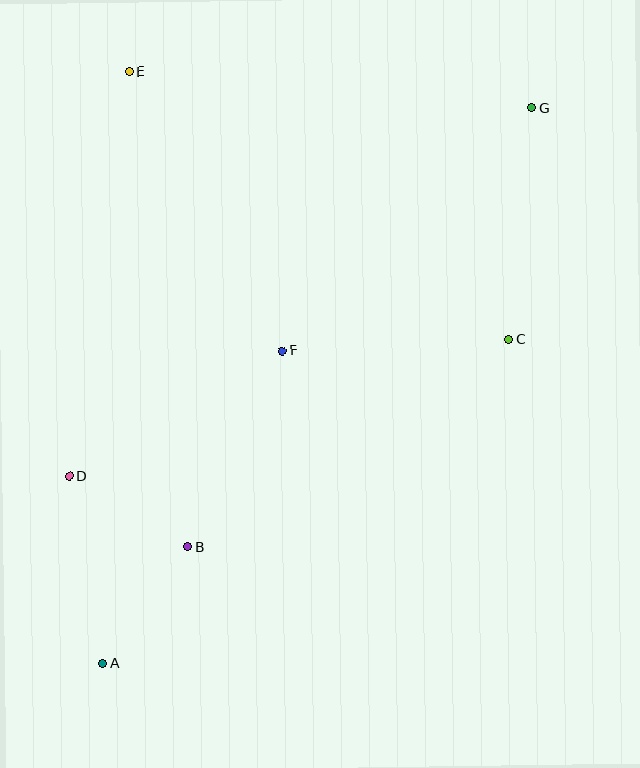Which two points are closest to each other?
Points B and D are closest to each other.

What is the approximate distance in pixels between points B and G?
The distance between B and G is approximately 558 pixels.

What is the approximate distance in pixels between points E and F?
The distance between E and F is approximately 319 pixels.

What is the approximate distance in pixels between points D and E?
The distance between D and E is approximately 409 pixels.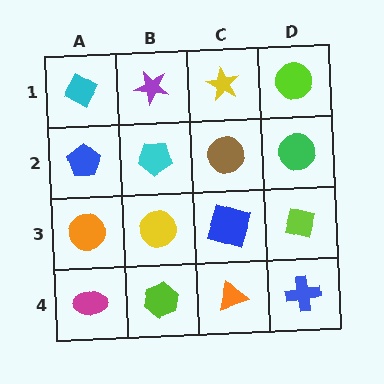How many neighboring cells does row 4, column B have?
3.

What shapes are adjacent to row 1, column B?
A cyan pentagon (row 2, column B), a cyan diamond (row 1, column A), a yellow star (row 1, column C).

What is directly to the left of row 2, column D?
A brown circle.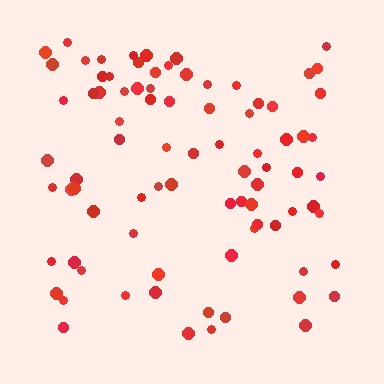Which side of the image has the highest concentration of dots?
The top.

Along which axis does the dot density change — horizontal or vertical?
Vertical.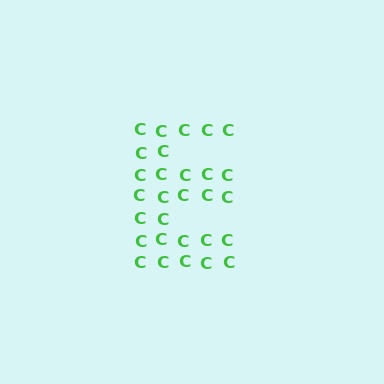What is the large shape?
The large shape is the letter E.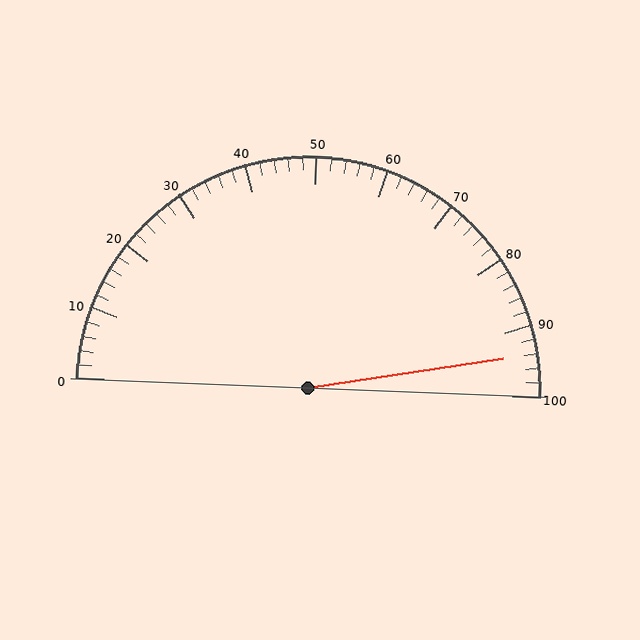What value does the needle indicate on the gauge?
The needle indicates approximately 94.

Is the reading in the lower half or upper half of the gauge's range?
The reading is in the upper half of the range (0 to 100).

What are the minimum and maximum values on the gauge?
The gauge ranges from 0 to 100.